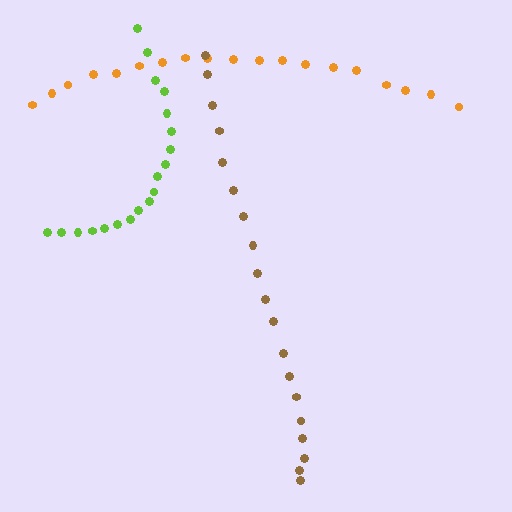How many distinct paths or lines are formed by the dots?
There are 3 distinct paths.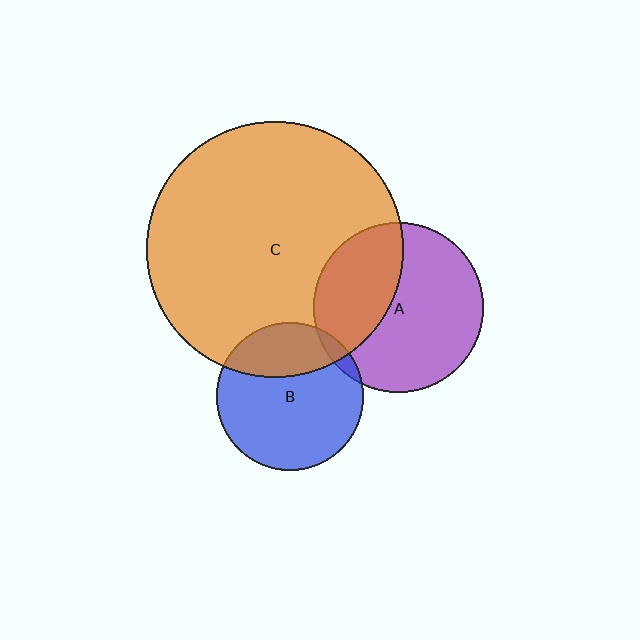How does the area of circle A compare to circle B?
Approximately 1.3 times.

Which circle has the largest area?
Circle C (orange).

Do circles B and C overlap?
Yes.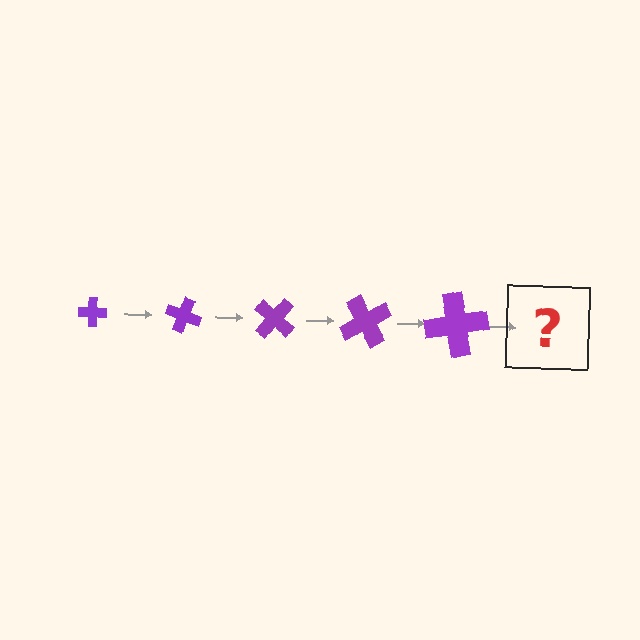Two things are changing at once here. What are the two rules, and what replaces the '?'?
The two rules are that the cross grows larger each step and it rotates 20 degrees each step. The '?' should be a cross, larger than the previous one and rotated 100 degrees from the start.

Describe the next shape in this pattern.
It should be a cross, larger than the previous one and rotated 100 degrees from the start.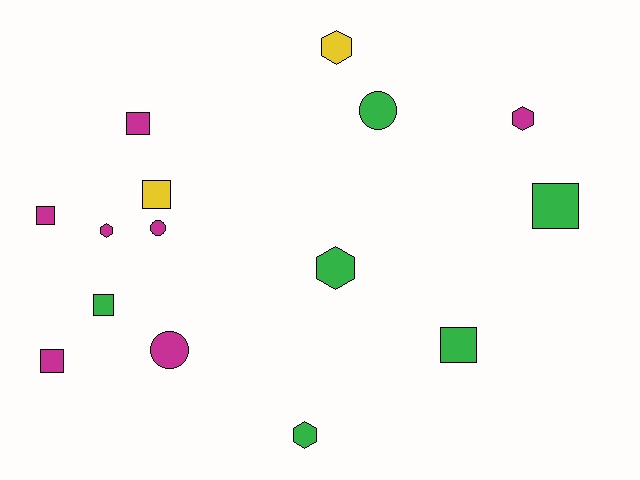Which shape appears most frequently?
Square, with 7 objects.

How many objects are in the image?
There are 15 objects.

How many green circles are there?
There is 1 green circle.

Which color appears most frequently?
Magenta, with 7 objects.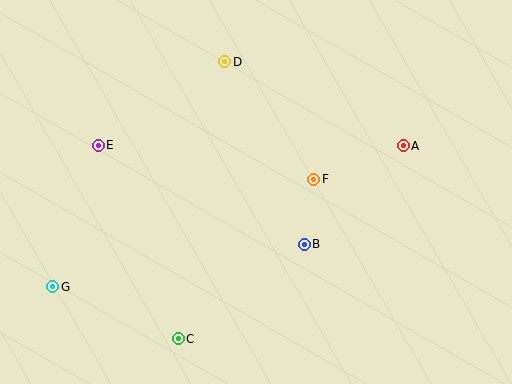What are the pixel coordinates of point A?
Point A is at (403, 146).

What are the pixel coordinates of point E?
Point E is at (98, 145).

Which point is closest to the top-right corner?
Point A is closest to the top-right corner.